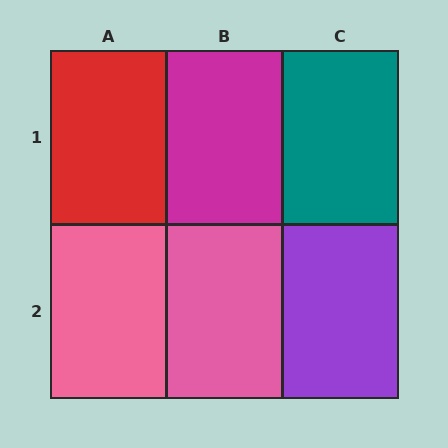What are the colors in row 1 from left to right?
Red, magenta, teal.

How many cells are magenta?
1 cell is magenta.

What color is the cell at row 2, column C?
Purple.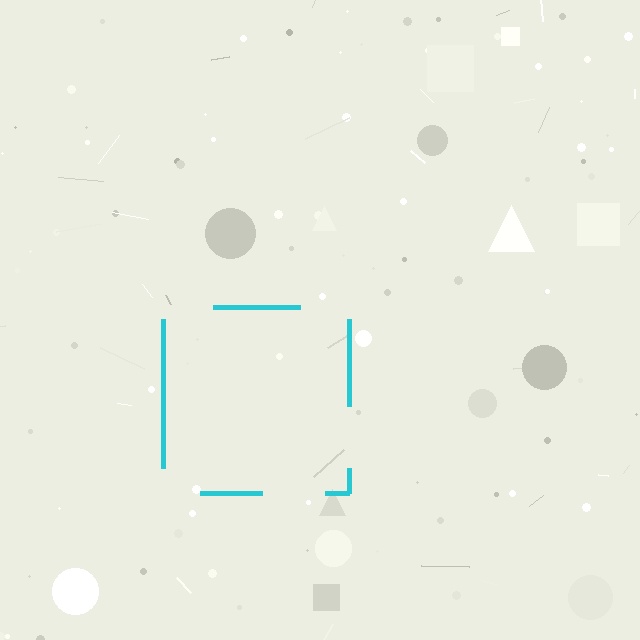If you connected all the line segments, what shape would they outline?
They would outline a square.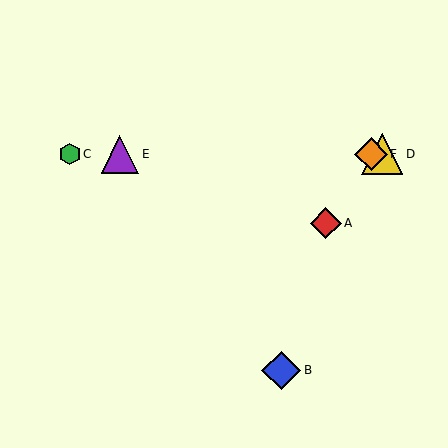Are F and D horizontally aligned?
Yes, both are at y≈154.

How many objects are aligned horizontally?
4 objects (C, D, E, F) are aligned horizontally.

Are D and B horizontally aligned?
No, D is at y≈154 and B is at y≈370.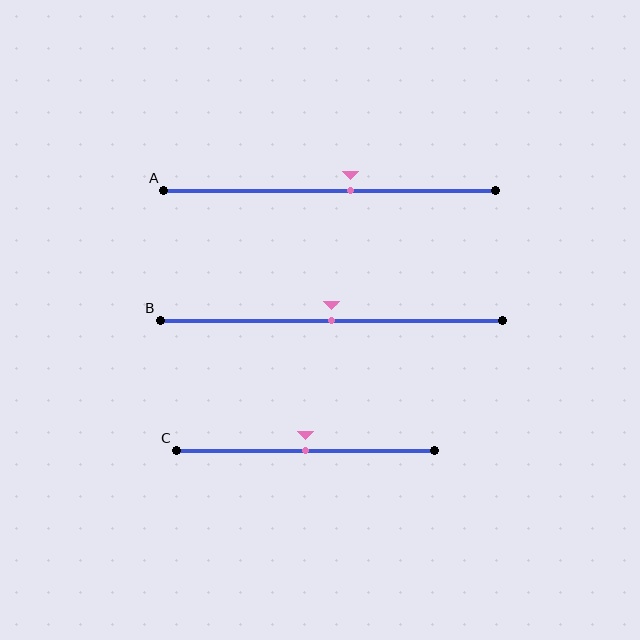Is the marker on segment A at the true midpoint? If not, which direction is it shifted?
No, the marker on segment A is shifted to the right by about 6% of the segment length.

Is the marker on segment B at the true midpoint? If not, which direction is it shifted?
Yes, the marker on segment B is at the true midpoint.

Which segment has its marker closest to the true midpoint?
Segment B has its marker closest to the true midpoint.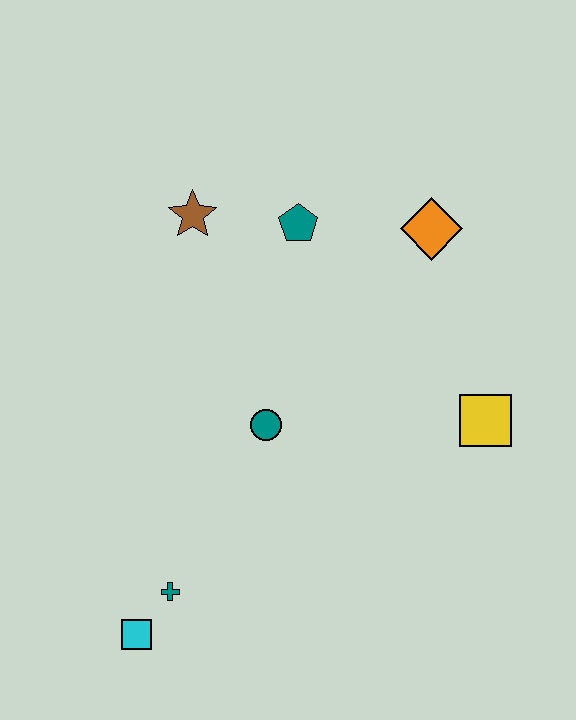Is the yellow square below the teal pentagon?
Yes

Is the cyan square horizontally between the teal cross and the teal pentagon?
No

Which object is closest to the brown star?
The teal pentagon is closest to the brown star.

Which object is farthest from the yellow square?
The cyan square is farthest from the yellow square.